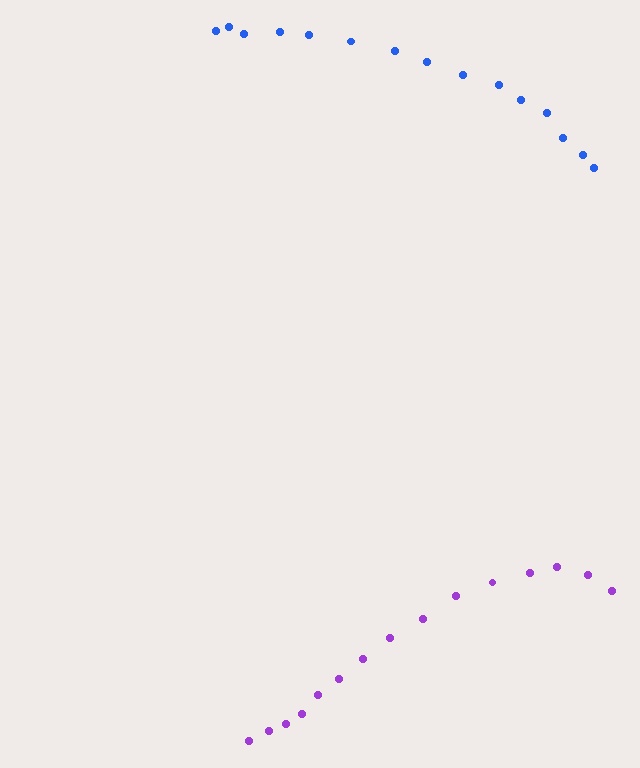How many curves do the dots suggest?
There are 2 distinct paths.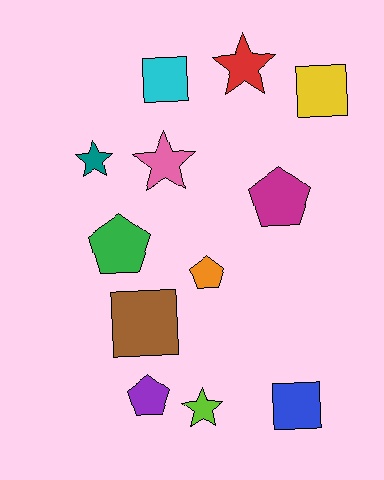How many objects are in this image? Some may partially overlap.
There are 12 objects.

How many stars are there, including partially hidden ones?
There are 4 stars.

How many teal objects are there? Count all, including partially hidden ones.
There is 1 teal object.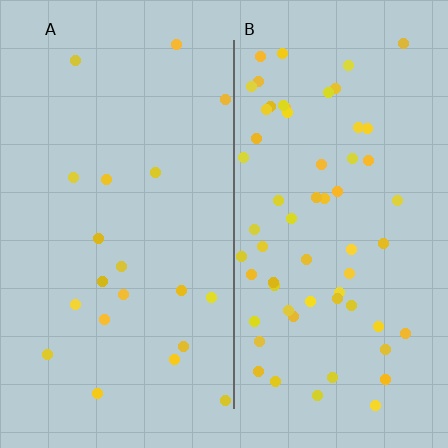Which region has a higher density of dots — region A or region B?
B (the right).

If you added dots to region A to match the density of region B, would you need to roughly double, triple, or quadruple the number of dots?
Approximately triple.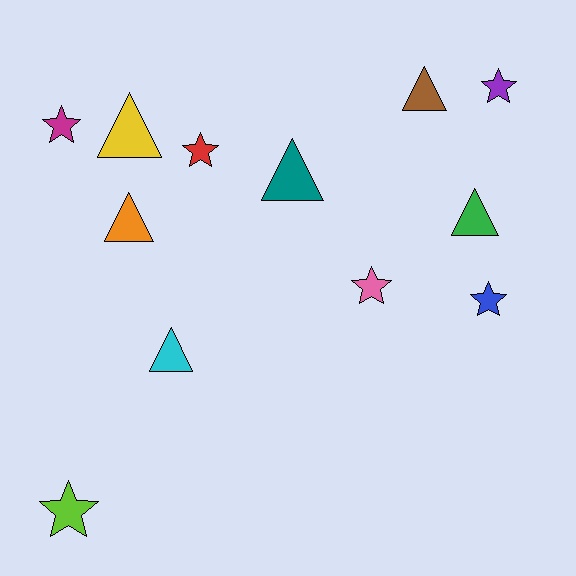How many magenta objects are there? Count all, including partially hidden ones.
There is 1 magenta object.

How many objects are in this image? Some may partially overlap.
There are 12 objects.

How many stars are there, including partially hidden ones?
There are 6 stars.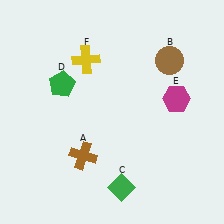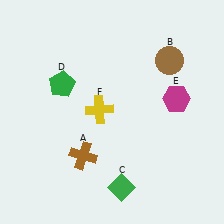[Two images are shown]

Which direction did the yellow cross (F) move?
The yellow cross (F) moved down.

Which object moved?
The yellow cross (F) moved down.